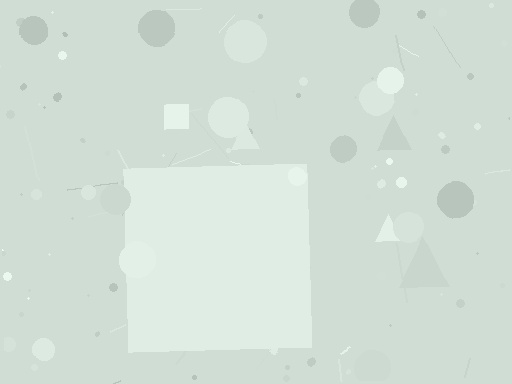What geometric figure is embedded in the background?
A square is embedded in the background.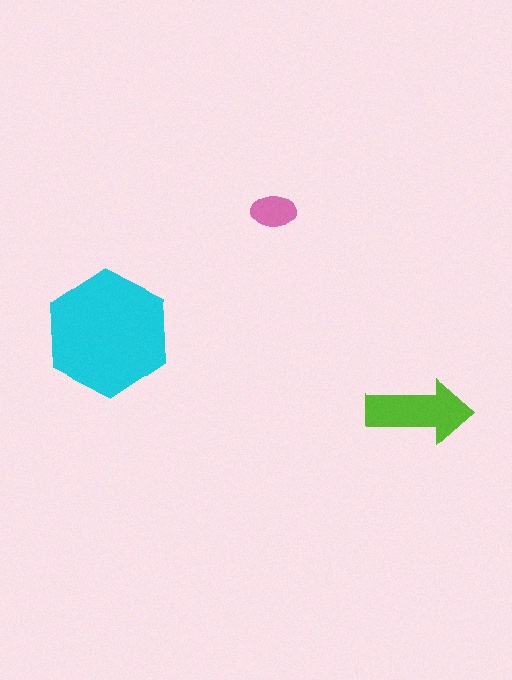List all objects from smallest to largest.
The pink ellipse, the lime arrow, the cyan hexagon.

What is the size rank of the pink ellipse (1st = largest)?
3rd.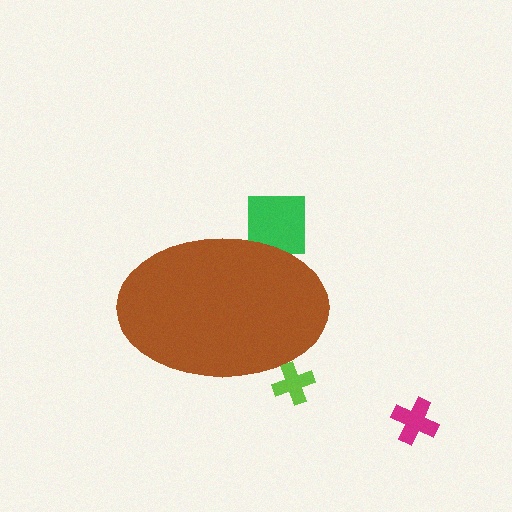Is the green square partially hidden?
Yes, the green square is partially hidden behind the brown ellipse.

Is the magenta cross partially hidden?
No, the magenta cross is fully visible.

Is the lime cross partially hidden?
Yes, the lime cross is partially hidden behind the brown ellipse.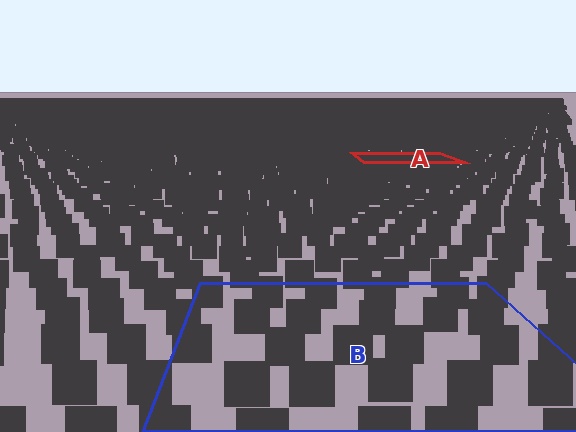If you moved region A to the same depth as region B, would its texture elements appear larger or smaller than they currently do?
They would appear larger. At a closer depth, the same texture elements are projected at a bigger on-screen size.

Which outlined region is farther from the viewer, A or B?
Region A is farther from the viewer — the texture elements inside it appear smaller and more densely packed.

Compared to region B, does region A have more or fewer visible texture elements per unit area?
Region A has more texture elements per unit area — they are packed more densely because it is farther away.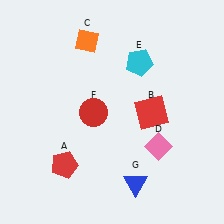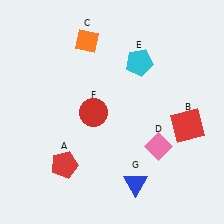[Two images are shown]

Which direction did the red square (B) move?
The red square (B) moved right.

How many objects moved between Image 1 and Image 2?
1 object moved between the two images.